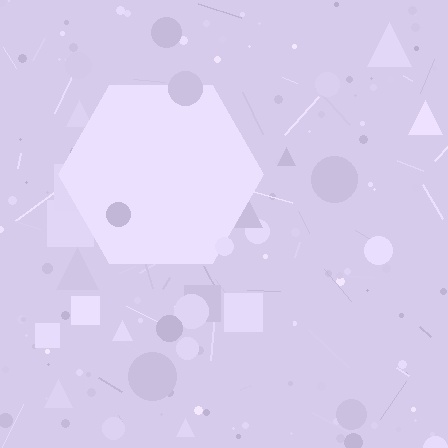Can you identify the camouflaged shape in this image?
The camouflaged shape is a hexagon.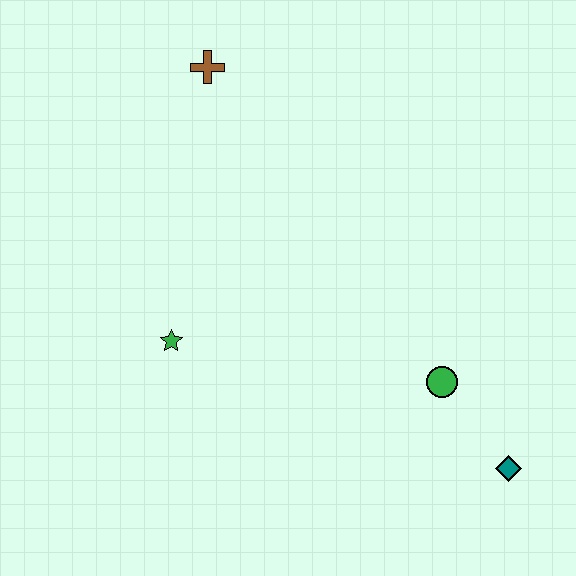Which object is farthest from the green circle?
The brown cross is farthest from the green circle.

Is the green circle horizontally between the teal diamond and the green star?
Yes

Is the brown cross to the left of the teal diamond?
Yes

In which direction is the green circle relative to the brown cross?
The green circle is below the brown cross.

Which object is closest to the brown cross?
The green star is closest to the brown cross.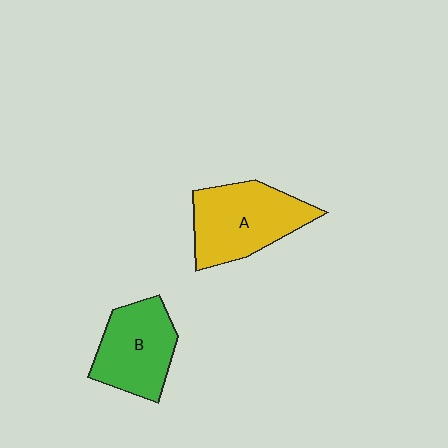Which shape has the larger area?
Shape A (yellow).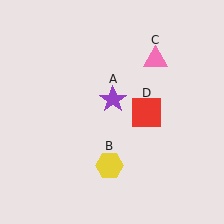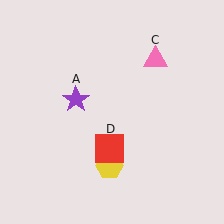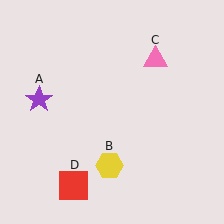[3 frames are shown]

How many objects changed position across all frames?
2 objects changed position: purple star (object A), red square (object D).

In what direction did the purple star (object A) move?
The purple star (object A) moved left.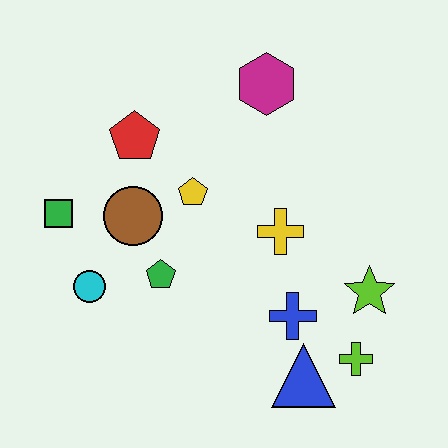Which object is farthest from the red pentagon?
The lime cross is farthest from the red pentagon.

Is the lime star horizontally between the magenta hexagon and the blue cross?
No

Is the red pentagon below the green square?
No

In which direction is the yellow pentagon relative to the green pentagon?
The yellow pentagon is above the green pentagon.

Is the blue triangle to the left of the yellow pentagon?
No